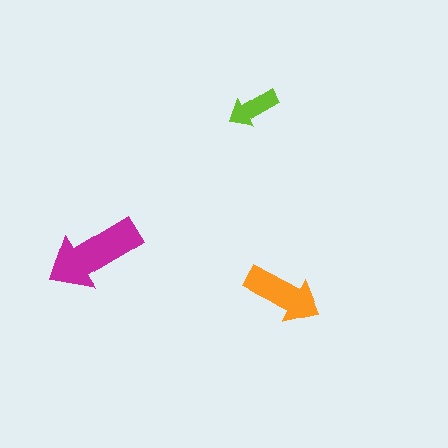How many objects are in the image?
There are 3 objects in the image.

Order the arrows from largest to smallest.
the magenta one, the orange one, the lime one.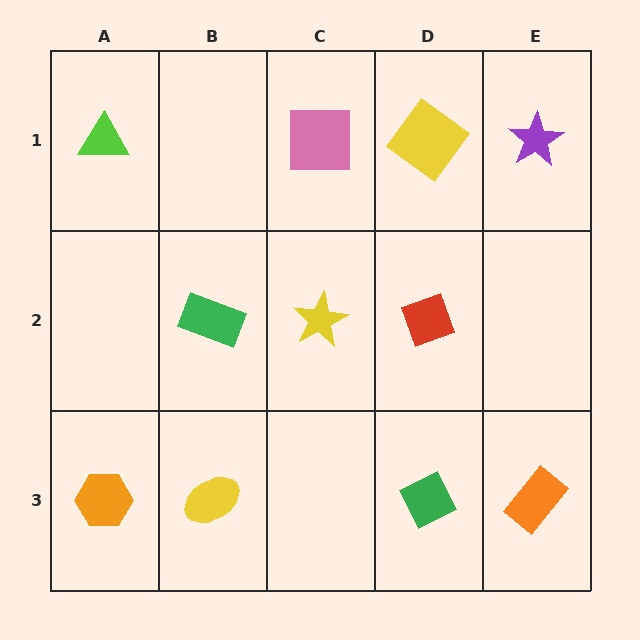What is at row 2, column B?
A green rectangle.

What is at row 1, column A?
A lime triangle.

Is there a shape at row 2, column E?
No, that cell is empty.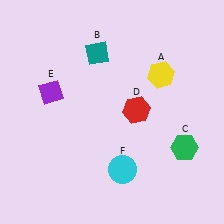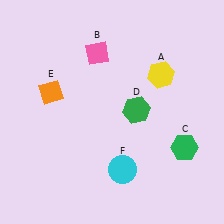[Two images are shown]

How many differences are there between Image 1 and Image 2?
There are 3 differences between the two images.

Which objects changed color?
B changed from teal to pink. D changed from red to green. E changed from purple to orange.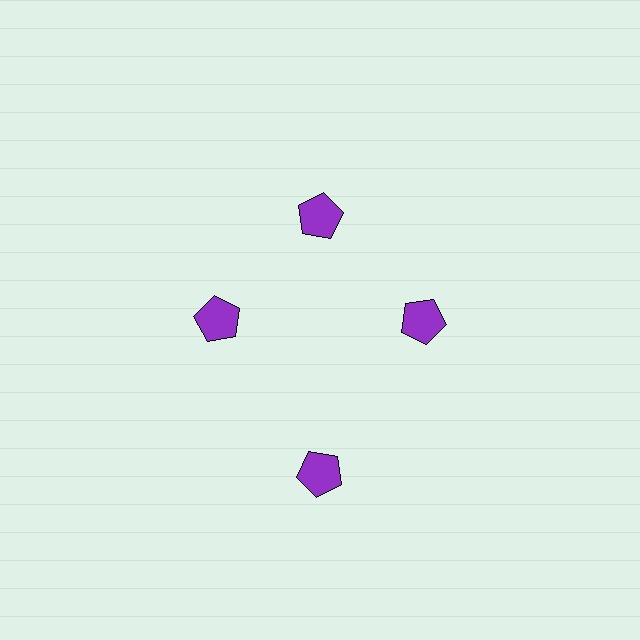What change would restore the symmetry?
The symmetry would be restored by moving it inward, back onto the ring so that all 4 pentagons sit at equal angles and equal distance from the center.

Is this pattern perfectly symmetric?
No. The 4 purple pentagons are arranged in a ring, but one element near the 6 o'clock position is pushed outward from the center, breaking the 4-fold rotational symmetry.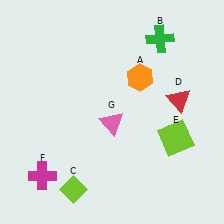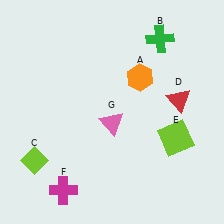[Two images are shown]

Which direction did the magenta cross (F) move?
The magenta cross (F) moved right.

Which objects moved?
The objects that moved are: the lime diamond (C), the magenta cross (F).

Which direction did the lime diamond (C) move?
The lime diamond (C) moved left.